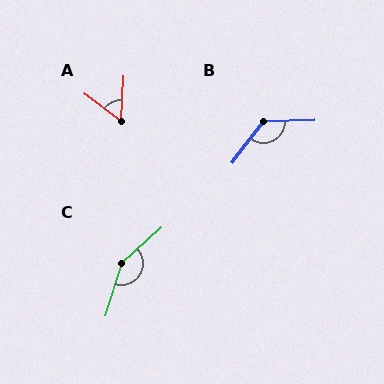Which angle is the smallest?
A, at approximately 55 degrees.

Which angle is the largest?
C, at approximately 149 degrees.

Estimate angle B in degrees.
Approximately 129 degrees.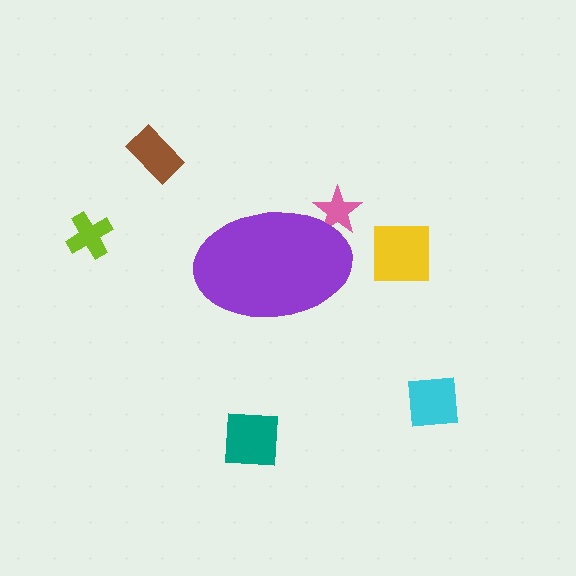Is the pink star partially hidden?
Yes, the pink star is partially hidden behind the purple ellipse.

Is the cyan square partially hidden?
No, the cyan square is fully visible.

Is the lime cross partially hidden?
No, the lime cross is fully visible.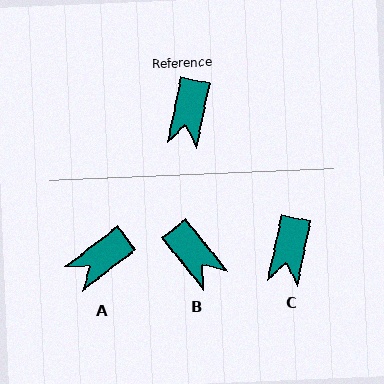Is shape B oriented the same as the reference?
No, it is off by about 50 degrees.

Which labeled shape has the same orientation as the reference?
C.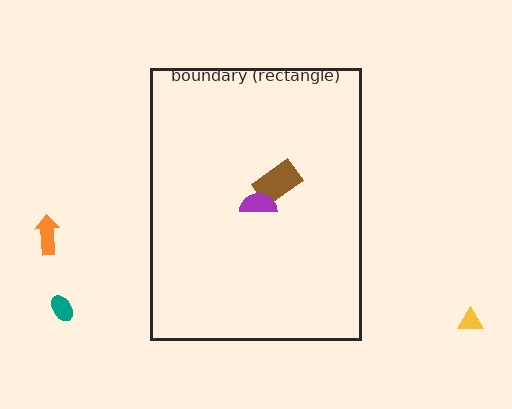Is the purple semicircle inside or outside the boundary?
Inside.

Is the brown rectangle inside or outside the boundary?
Inside.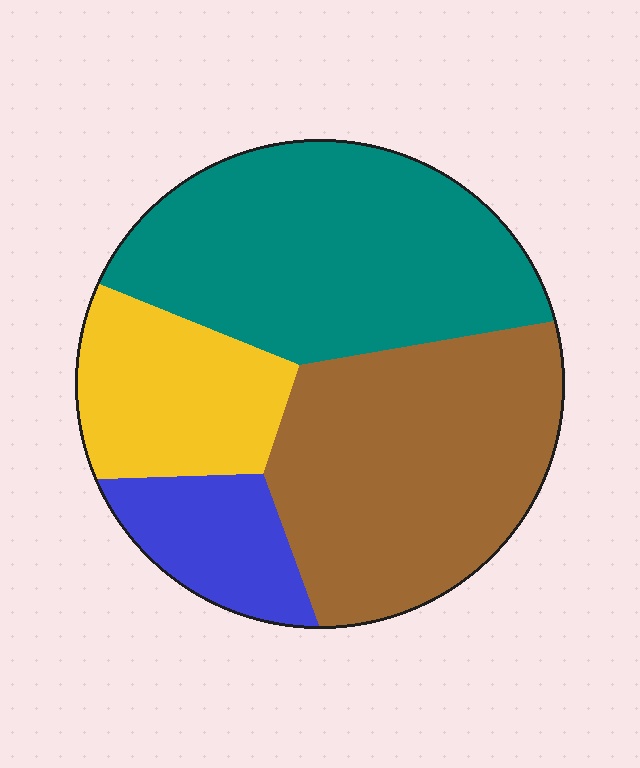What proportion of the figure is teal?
Teal covers roughly 35% of the figure.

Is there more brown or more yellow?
Brown.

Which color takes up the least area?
Blue, at roughly 10%.